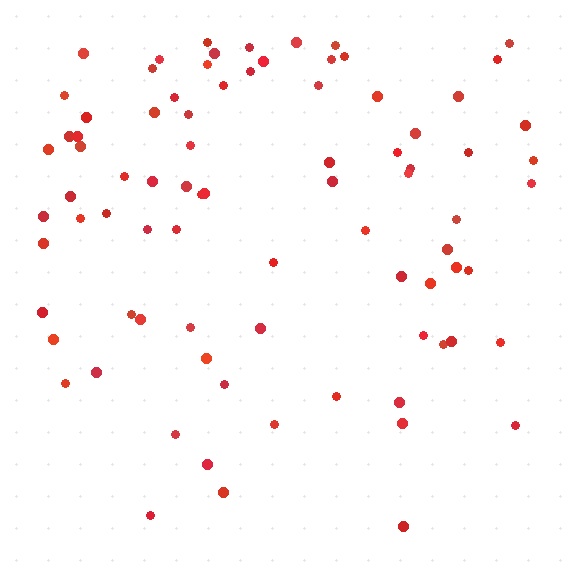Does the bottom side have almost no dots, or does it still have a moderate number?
Still a moderate number, just noticeably fewer than the top.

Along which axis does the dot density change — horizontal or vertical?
Vertical.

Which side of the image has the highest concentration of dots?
The top.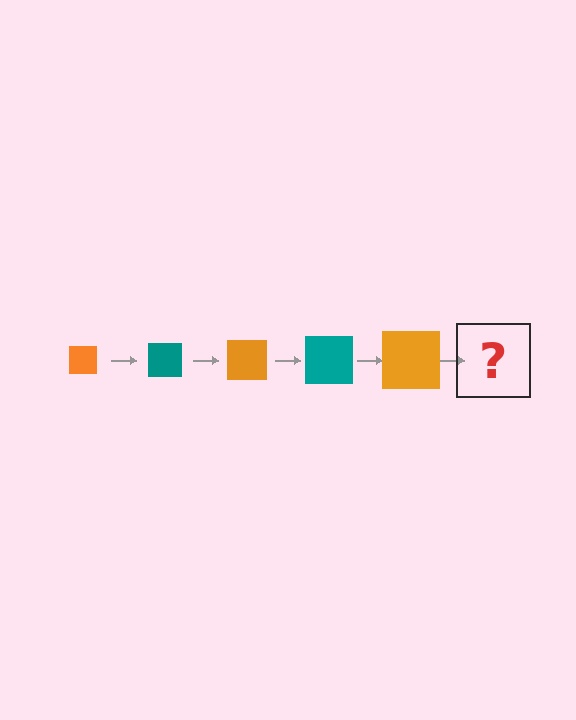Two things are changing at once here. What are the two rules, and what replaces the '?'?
The two rules are that the square grows larger each step and the color cycles through orange and teal. The '?' should be a teal square, larger than the previous one.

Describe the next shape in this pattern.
It should be a teal square, larger than the previous one.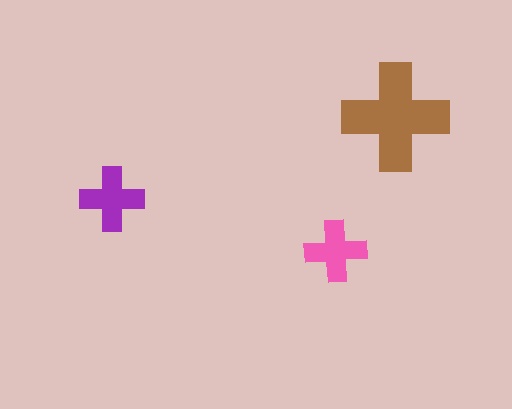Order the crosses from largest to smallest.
the brown one, the purple one, the pink one.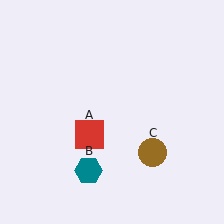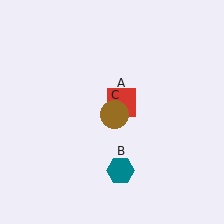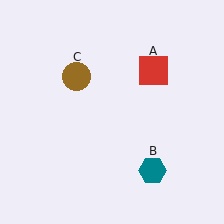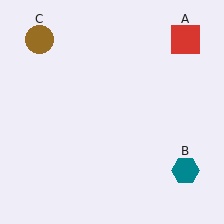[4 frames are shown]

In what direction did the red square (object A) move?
The red square (object A) moved up and to the right.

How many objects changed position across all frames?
3 objects changed position: red square (object A), teal hexagon (object B), brown circle (object C).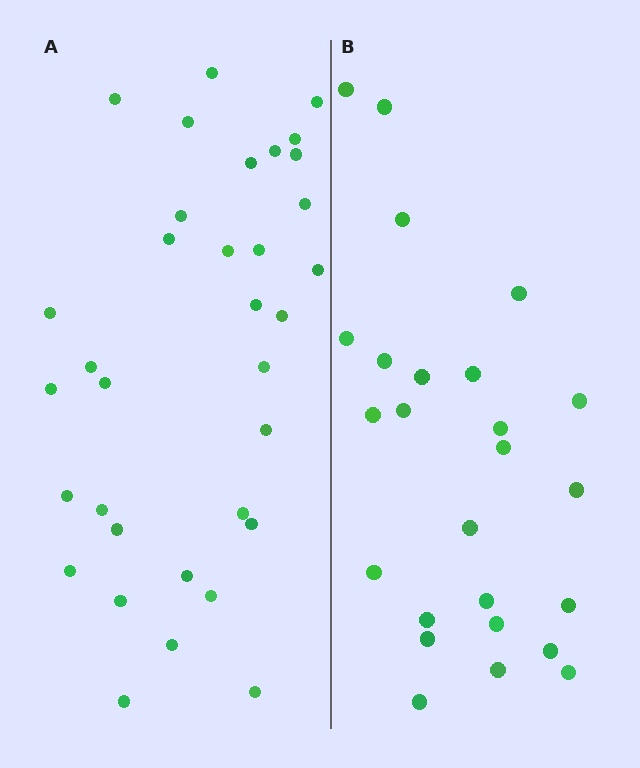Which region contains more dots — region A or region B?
Region A (the left region) has more dots.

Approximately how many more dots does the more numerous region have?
Region A has roughly 8 or so more dots than region B.